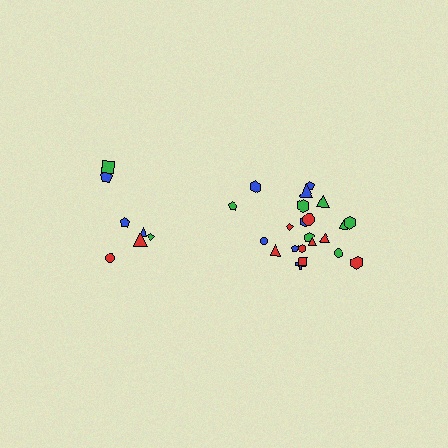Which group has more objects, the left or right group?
The right group.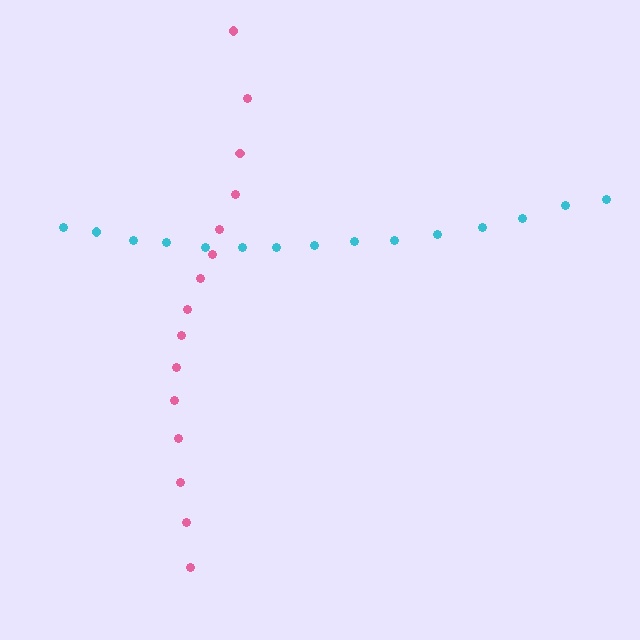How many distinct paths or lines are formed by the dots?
There are 2 distinct paths.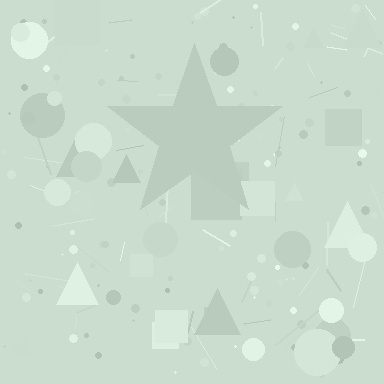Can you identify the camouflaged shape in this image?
The camouflaged shape is a star.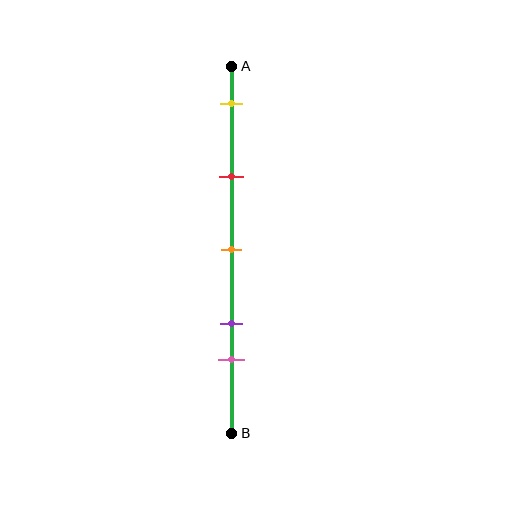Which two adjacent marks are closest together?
The purple and pink marks are the closest adjacent pair.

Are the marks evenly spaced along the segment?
No, the marks are not evenly spaced.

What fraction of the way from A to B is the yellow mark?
The yellow mark is approximately 10% (0.1) of the way from A to B.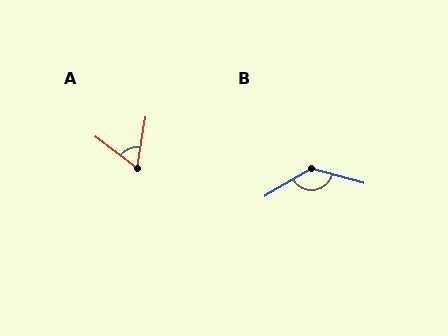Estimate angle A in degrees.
Approximately 61 degrees.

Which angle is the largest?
B, at approximately 134 degrees.